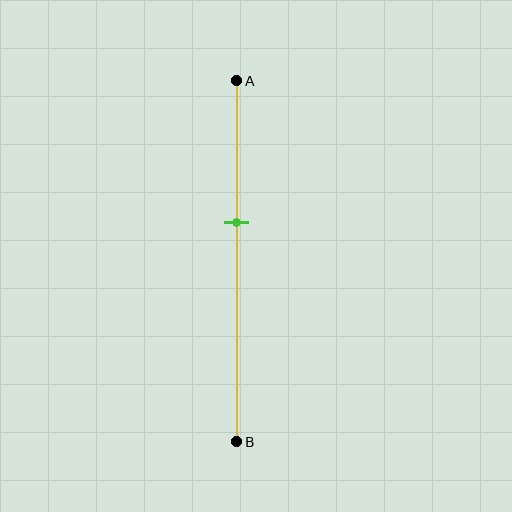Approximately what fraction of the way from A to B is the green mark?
The green mark is approximately 40% of the way from A to B.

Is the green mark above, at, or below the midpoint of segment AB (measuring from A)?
The green mark is above the midpoint of segment AB.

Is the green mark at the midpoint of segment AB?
No, the mark is at about 40% from A, not at the 50% midpoint.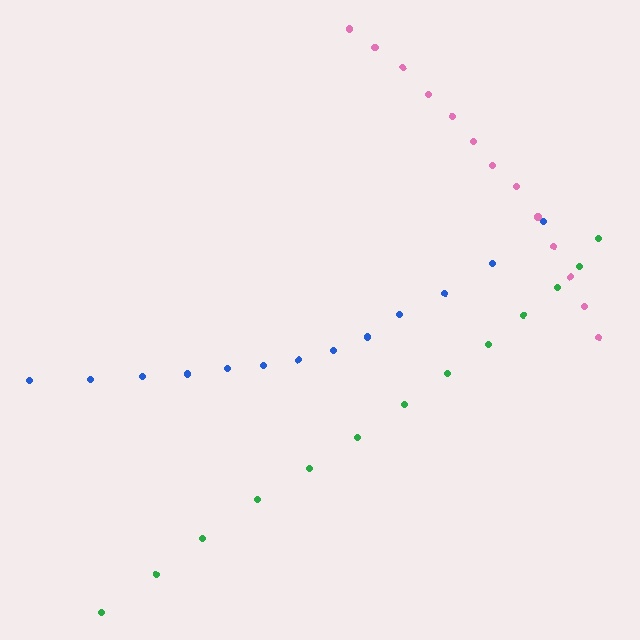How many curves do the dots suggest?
There are 3 distinct paths.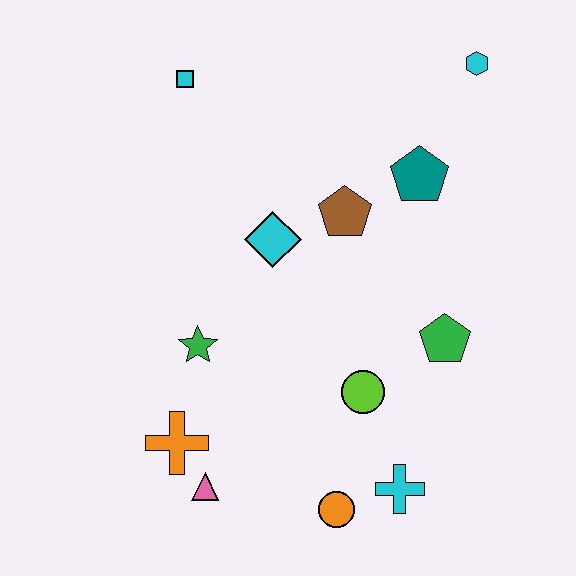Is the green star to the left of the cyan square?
No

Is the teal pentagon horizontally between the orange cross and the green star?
No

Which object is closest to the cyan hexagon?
The teal pentagon is closest to the cyan hexagon.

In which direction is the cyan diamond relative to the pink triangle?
The cyan diamond is above the pink triangle.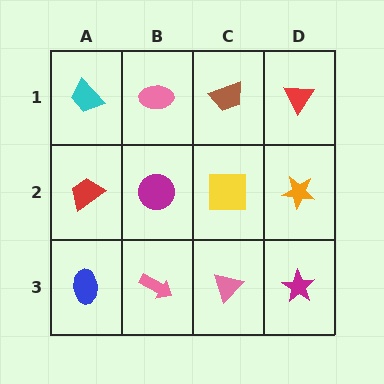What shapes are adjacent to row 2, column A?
A cyan trapezoid (row 1, column A), a blue ellipse (row 3, column A), a magenta circle (row 2, column B).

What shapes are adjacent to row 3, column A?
A red trapezoid (row 2, column A), a pink arrow (row 3, column B).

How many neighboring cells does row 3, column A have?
2.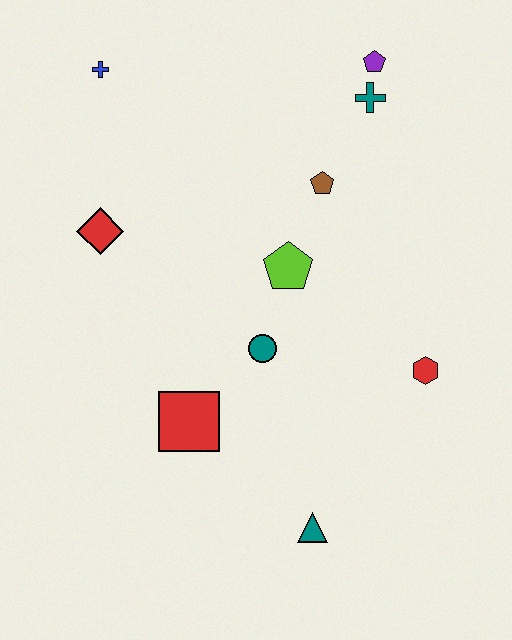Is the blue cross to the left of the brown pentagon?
Yes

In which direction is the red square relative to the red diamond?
The red square is below the red diamond.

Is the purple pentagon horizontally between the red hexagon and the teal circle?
Yes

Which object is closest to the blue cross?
The red diamond is closest to the blue cross.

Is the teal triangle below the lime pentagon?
Yes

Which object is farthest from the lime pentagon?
The blue cross is farthest from the lime pentagon.